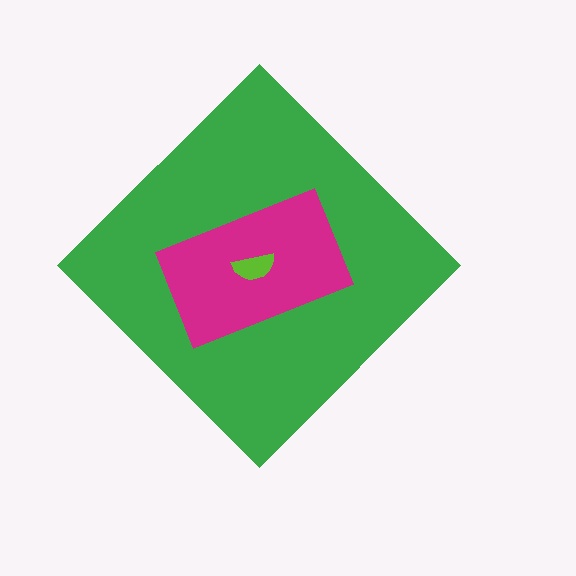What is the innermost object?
The lime semicircle.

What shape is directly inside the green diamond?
The magenta rectangle.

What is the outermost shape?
The green diamond.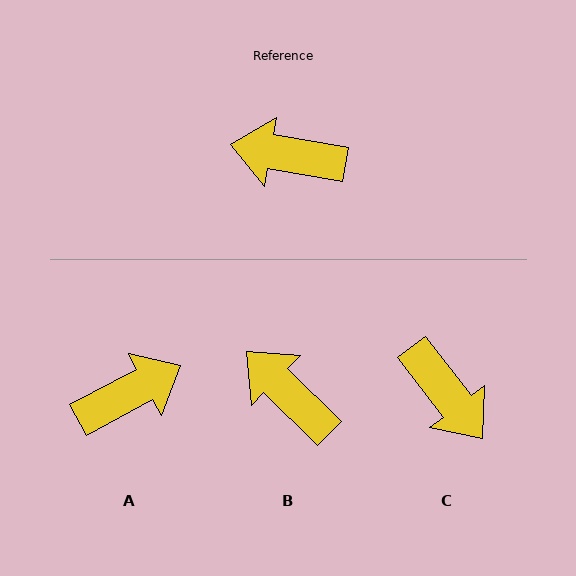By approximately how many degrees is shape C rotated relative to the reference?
Approximately 138 degrees counter-clockwise.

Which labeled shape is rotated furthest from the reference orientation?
A, about 142 degrees away.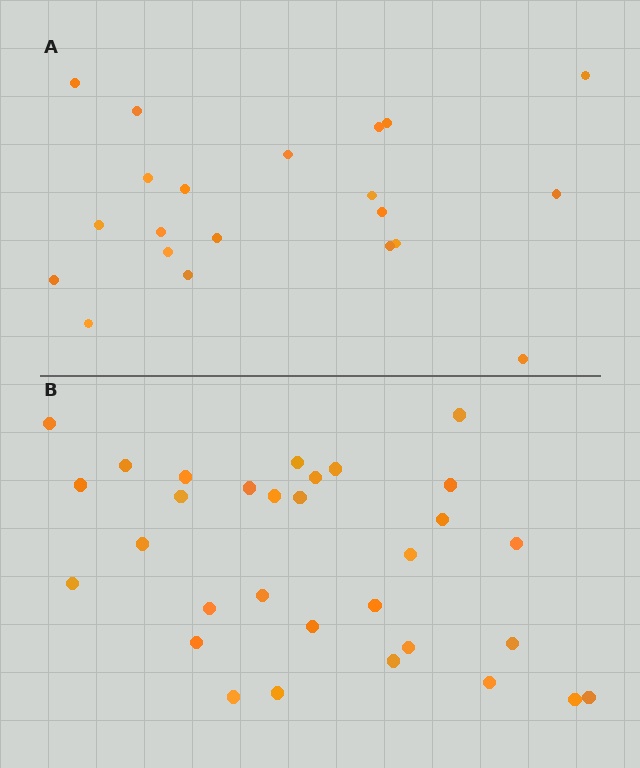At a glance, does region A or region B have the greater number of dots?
Region B (the bottom region) has more dots.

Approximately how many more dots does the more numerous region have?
Region B has roughly 10 or so more dots than region A.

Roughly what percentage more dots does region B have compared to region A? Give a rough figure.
About 50% more.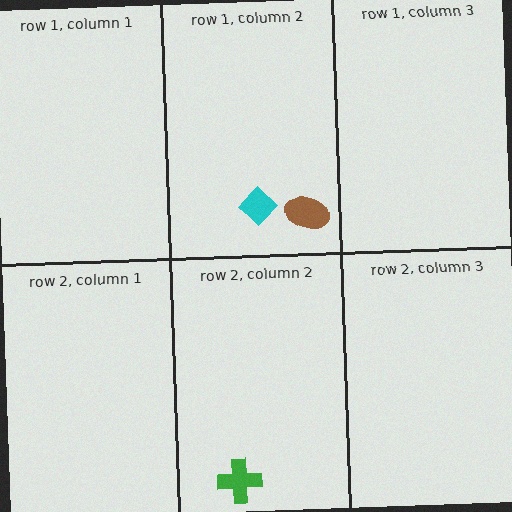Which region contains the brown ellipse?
The row 1, column 2 region.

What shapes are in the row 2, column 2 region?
The green cross.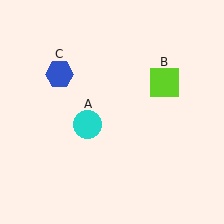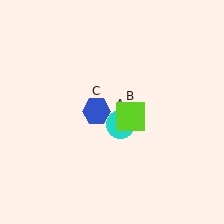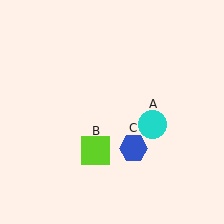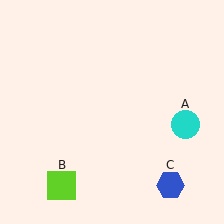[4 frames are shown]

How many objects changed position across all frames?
3 objects changed position: cyan circle (object A), lime square (object B), blue hexagon (object C).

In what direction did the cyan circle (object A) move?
The cyan circle (object A) moved right.